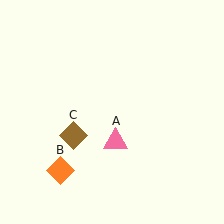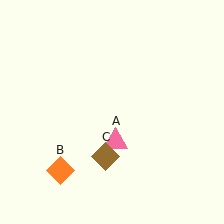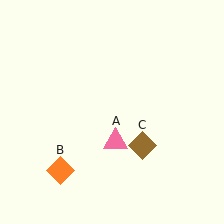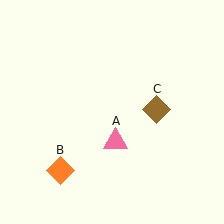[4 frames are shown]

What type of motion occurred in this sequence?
The brown diamond (object C) rotated counterclockwise around the center of the scene.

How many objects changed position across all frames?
1 object changed position: brown diamond (object C).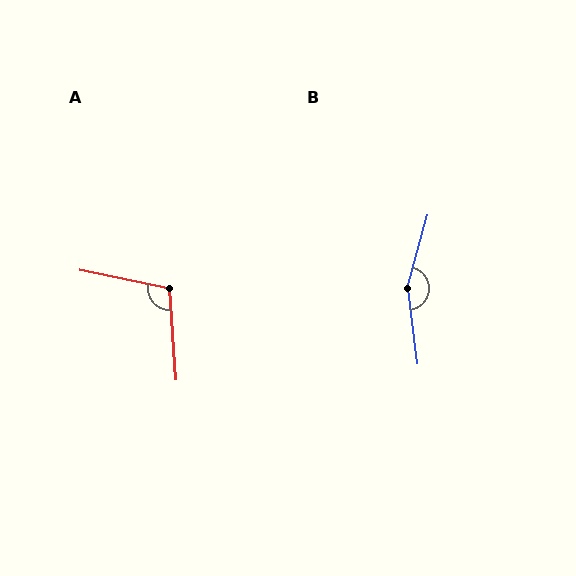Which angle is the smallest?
A, at approximately 105 degrees.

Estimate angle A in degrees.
Approximately 105 degrees.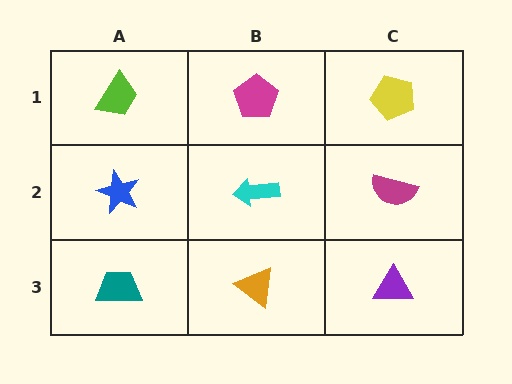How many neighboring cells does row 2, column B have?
4.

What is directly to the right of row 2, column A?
A cyan arrow.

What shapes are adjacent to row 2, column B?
A magenta pentagon (row 1, column B), an orange triangle (row 3, column B), a blue star (row 2, column A), a magenta semicircle (row 2, column C).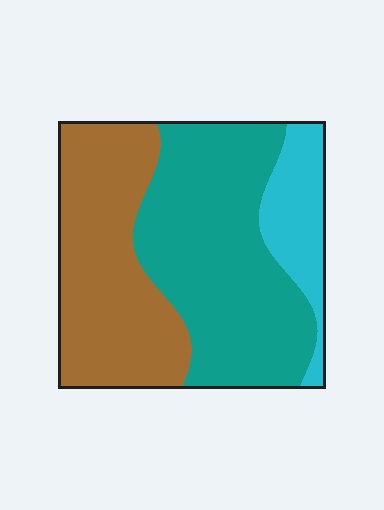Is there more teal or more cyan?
Teal.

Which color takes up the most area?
Teal, at roughly 45%.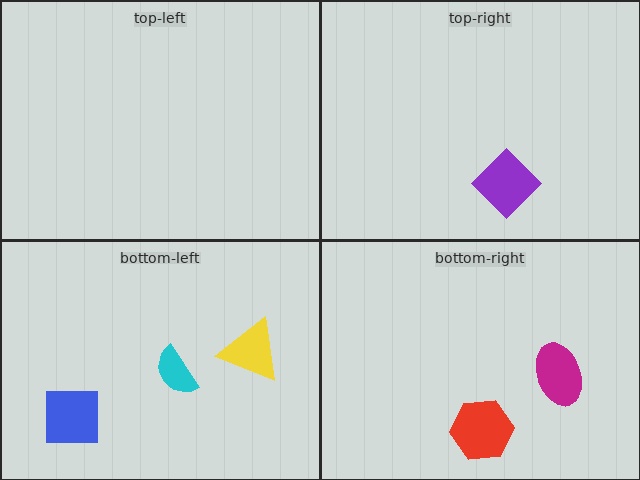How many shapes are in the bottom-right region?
2.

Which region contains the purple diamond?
The top-right region.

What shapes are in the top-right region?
The purple diamond.